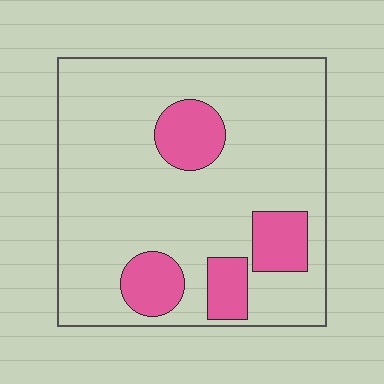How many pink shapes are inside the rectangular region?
4.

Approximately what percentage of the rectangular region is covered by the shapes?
Approximately 20%.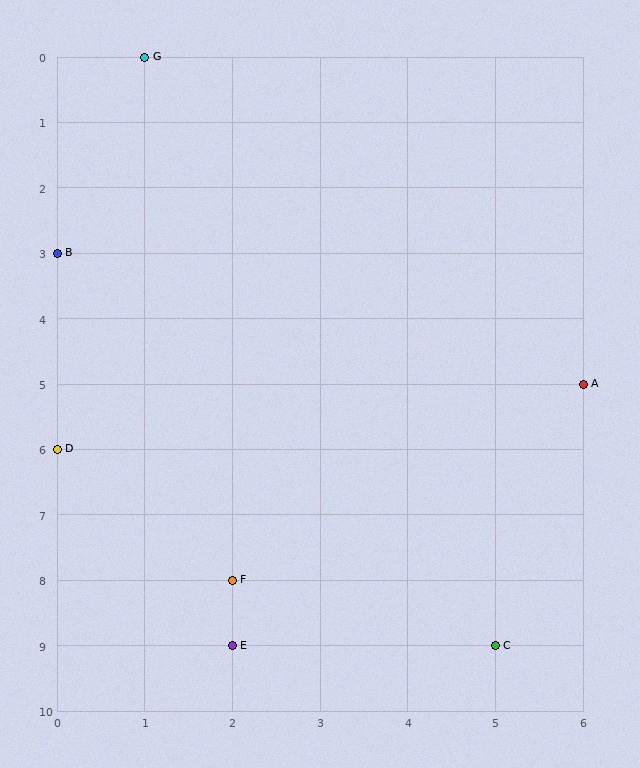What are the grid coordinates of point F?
Point F is at grid coordinates (2, 8).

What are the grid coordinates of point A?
Point A is at grid coordinates (6, 5).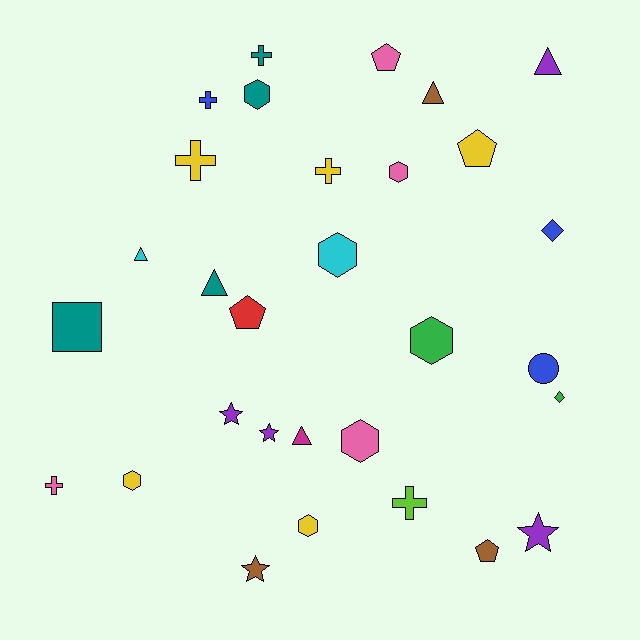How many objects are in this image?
There are 30 objects.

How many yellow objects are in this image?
There are 5 yellow objects.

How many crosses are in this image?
There are 6 crosses.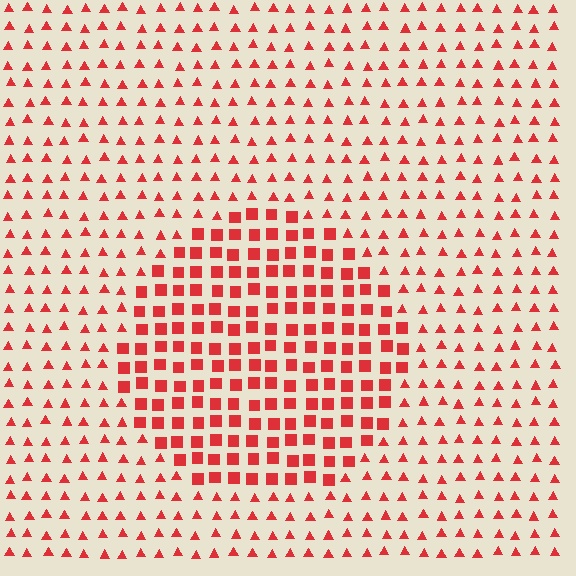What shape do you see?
I see a circle.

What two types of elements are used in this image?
The image uses squares inside the circle region and triangles outside it.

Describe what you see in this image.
The image is filled with small red elements arranged in a uniform grid. A circle-shaped region contains squares, while the surrounding area contains triangles. The boundary is defined purely by the change in element shape.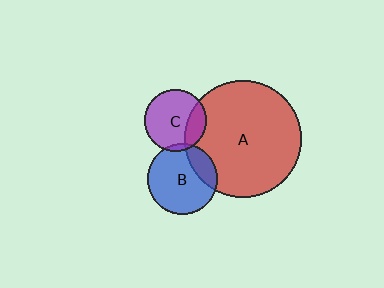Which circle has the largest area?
Circle A (red).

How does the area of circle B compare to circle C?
Approximately 1.3 times.